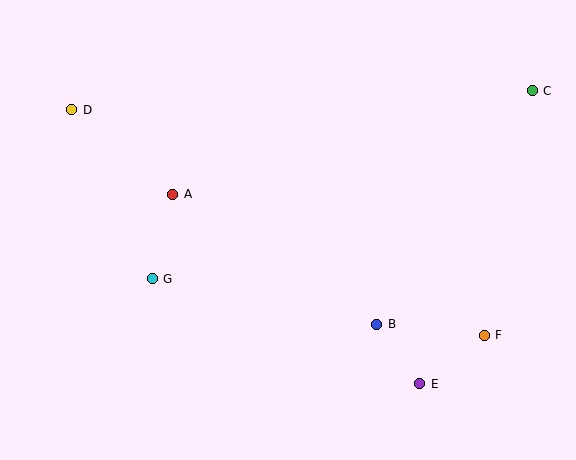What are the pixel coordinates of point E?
Point E is at (420, 384).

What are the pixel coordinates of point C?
Point C is at (532, 91).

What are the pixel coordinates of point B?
Point B is at (377, 324).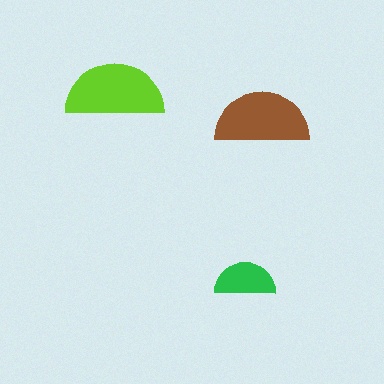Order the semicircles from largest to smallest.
the lime one, the brown one, the green one.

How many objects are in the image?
There are 3 objects in the image.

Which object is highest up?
The lime semicircle is topmost.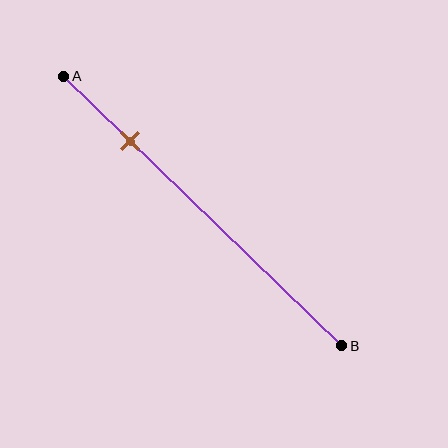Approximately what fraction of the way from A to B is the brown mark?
The brown mark is approximately 25% of the way from A to B.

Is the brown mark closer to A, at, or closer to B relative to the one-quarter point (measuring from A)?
The brown mark is approximately at the one-quarter point of segment AB.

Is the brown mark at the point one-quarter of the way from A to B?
Yes, the mark is approximately at the one-quarter point.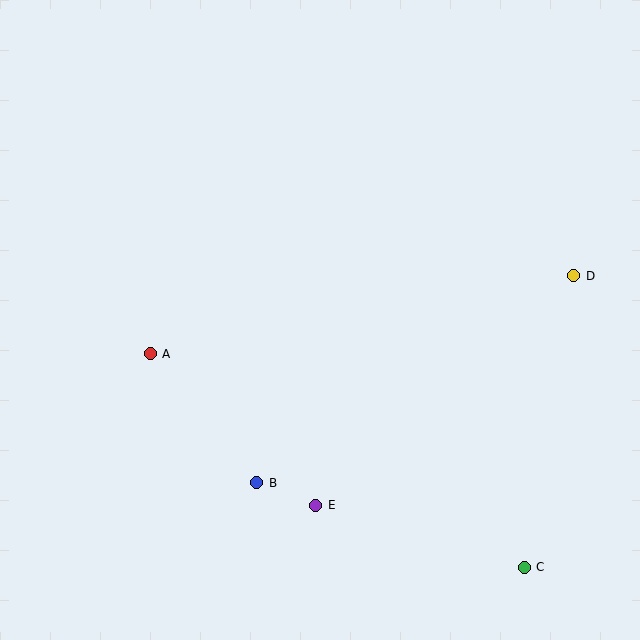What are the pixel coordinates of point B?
Point B is at (257, 483).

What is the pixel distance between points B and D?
The distance between B and D is 378 pixels.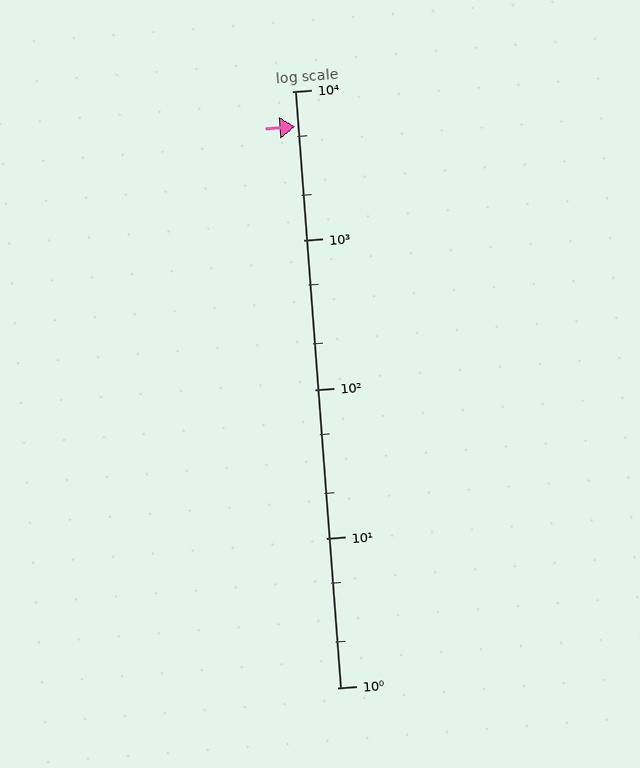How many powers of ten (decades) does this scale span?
The scale spans 4 decades, from 1 to 10000.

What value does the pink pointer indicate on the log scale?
The pointer indicates approximately 5800.